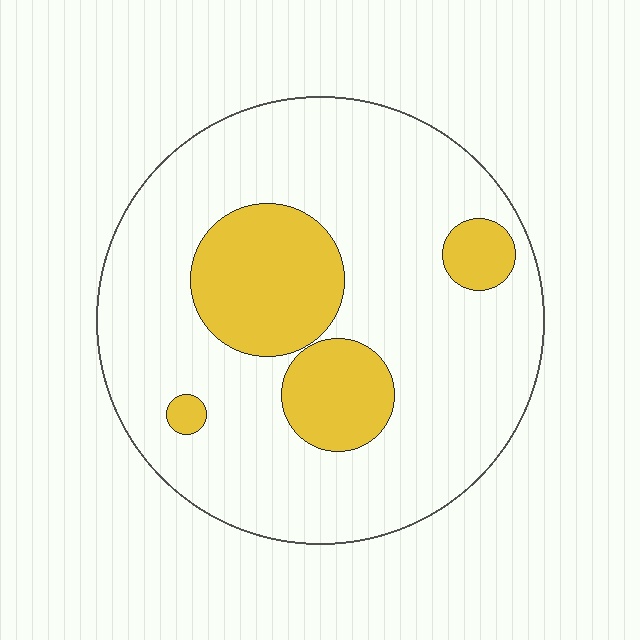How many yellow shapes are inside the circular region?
4.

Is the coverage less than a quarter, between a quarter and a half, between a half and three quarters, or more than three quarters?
Less than a quarter.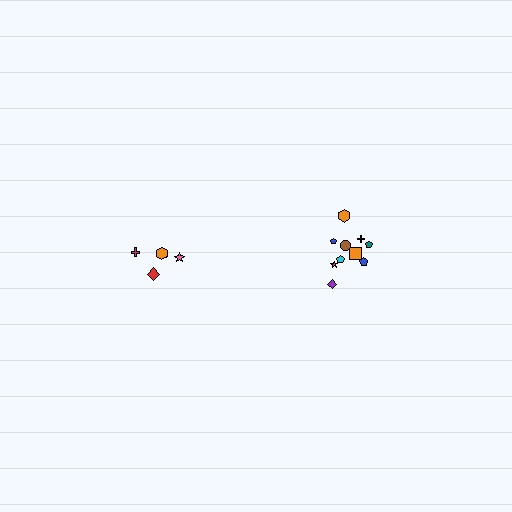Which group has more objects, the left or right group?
The right group.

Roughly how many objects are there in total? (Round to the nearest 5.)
Roughly 15 objects in total.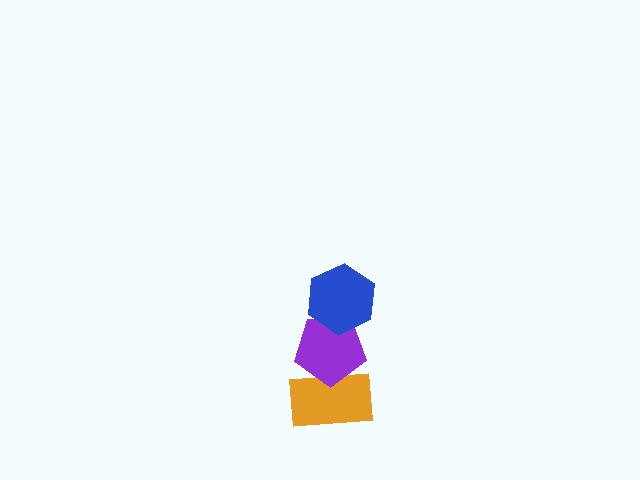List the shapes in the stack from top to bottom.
From top to bottom: the blue hexagon, the purple pentagon, the orange rectangle.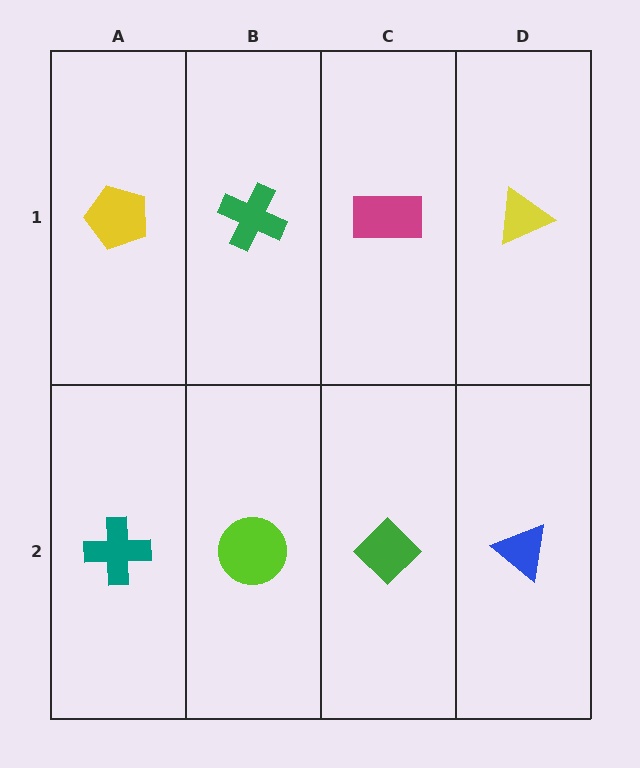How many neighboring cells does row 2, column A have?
2.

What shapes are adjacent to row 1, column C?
A green diamond (row 2, column C), a green cross (row 1, column B), a yellow triangle (row 1, column D).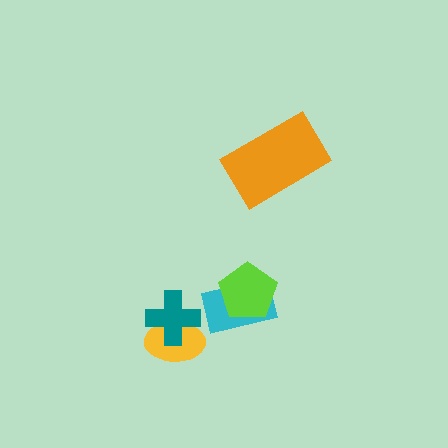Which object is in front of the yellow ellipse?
The teal cross is in front of the yellow ellipse.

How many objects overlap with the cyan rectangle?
1 object overlaps with the cyan rectangle.